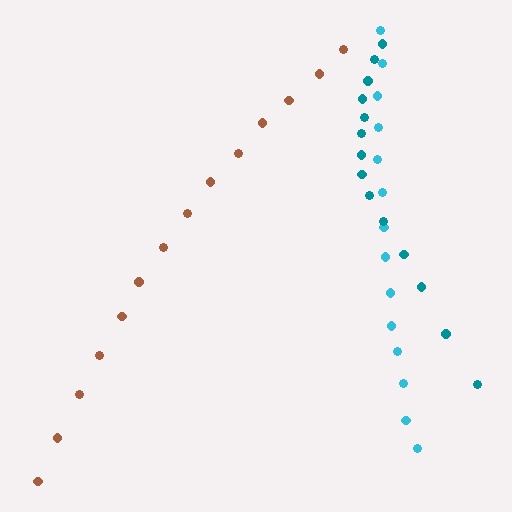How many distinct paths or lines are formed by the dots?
There are 3 distinct paths.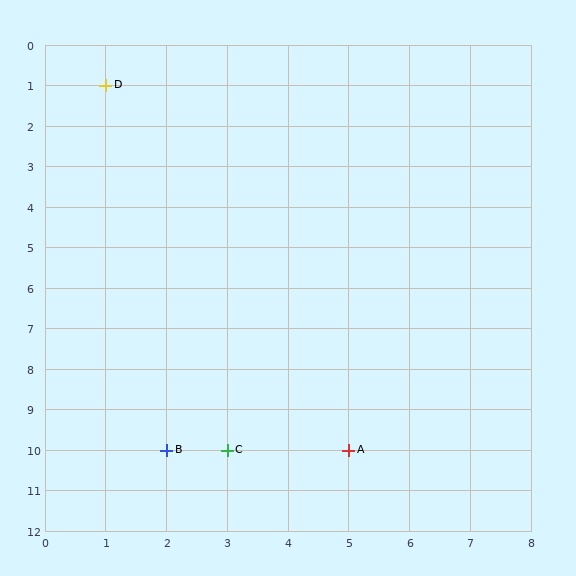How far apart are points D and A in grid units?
Points D and A are 4 columns and 9 rows apart (about 9.8 grid units diagonally).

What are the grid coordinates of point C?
Point C is at grid coordinates (3, 10).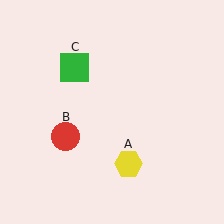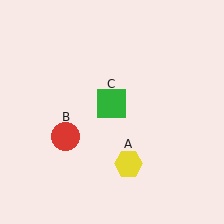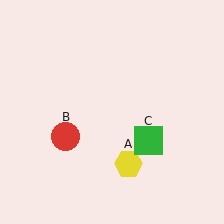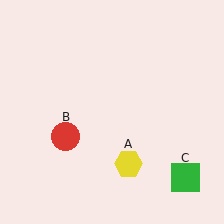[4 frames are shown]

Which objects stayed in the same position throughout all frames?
Yellow hexagon (object A) and red circle (object B) remained stationary.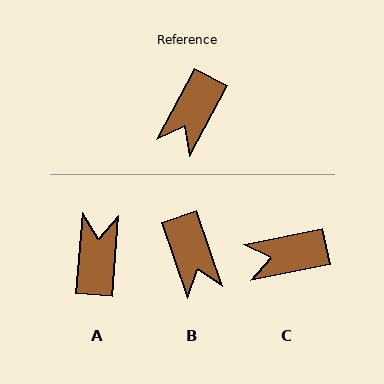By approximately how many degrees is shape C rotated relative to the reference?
Approximately 50 degrees clockwise.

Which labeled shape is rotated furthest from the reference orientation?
A, about 157 degrees away.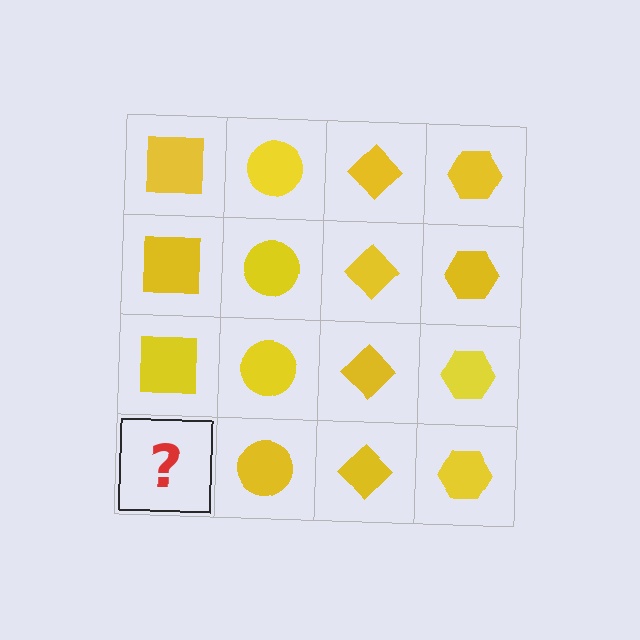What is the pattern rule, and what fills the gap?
The rule is that each column has a consistent shape. The gap should be filled with a yellow square.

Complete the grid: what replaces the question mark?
The question mark should be replaced with a yellow square.